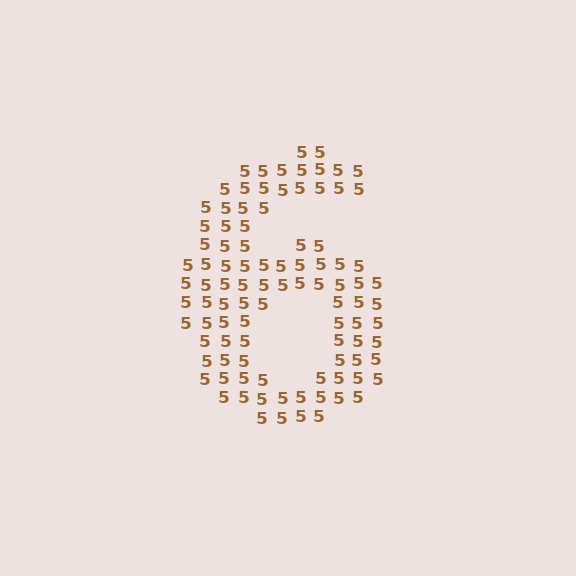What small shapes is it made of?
It is made of small digit 5's.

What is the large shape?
The large shape is the digit 6.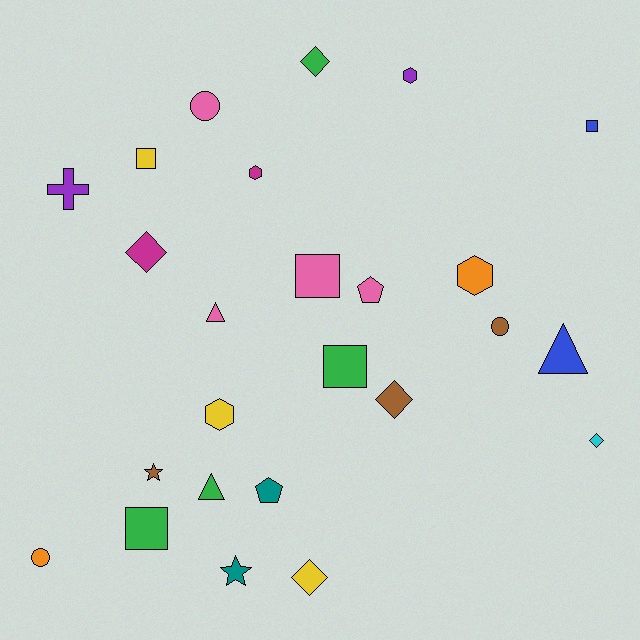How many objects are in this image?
There are 25 objects.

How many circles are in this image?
There are 3 circles.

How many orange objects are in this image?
There are 2 orange objects.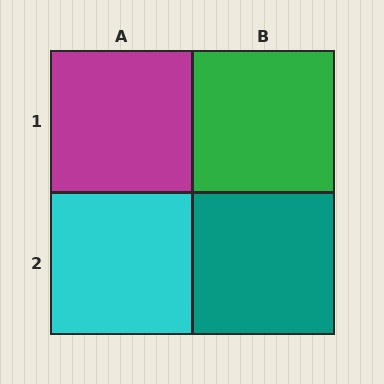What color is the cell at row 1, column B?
Green.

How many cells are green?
1 cell is green.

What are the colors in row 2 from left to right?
Cyan, teal.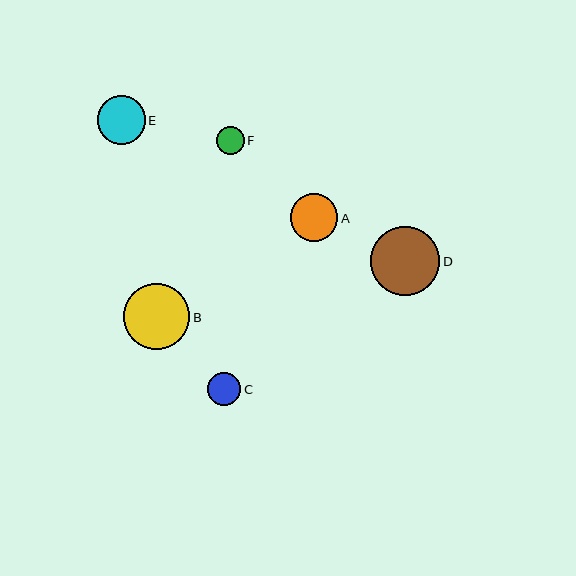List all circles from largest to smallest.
From largest to smallest: D, B, E, A, C, F.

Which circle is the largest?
Circle D is the largest with a size of approximately 69 pixels.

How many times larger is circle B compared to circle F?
Circle B is approximately 2.4 times the size of circle F.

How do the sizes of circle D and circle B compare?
Circle D and circle B are approximately the same size.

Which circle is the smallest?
Circle F is the smallest with a size of approximately 28 pixels.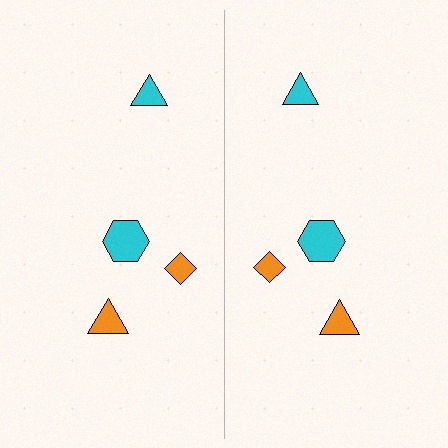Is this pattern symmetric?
Yes, this pattern has bilateral (reflection) symmetry.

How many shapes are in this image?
There are 8 shapes in this image.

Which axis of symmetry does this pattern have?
The pattern has a vertical axis of symmetry running through the center of the image.